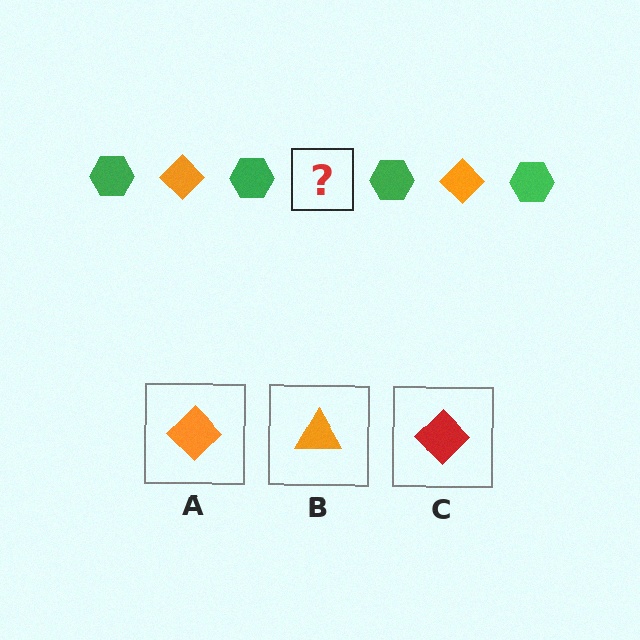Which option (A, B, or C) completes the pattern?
A.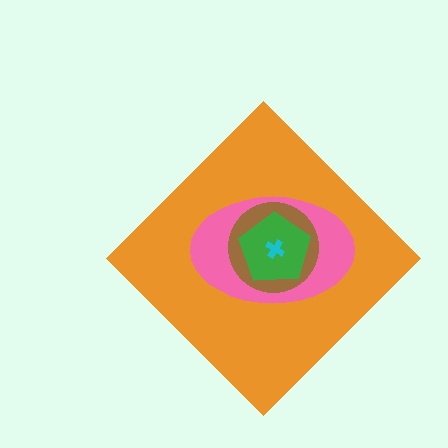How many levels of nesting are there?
5.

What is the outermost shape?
The orange diamond.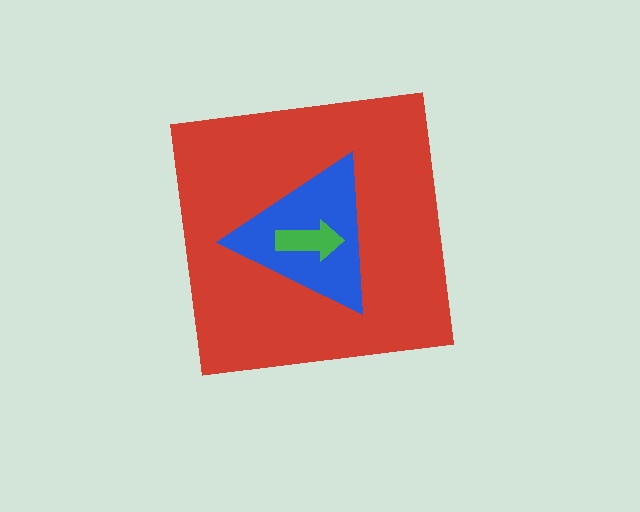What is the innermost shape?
The green arrow.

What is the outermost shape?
The red square.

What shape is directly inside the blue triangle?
The green arrow.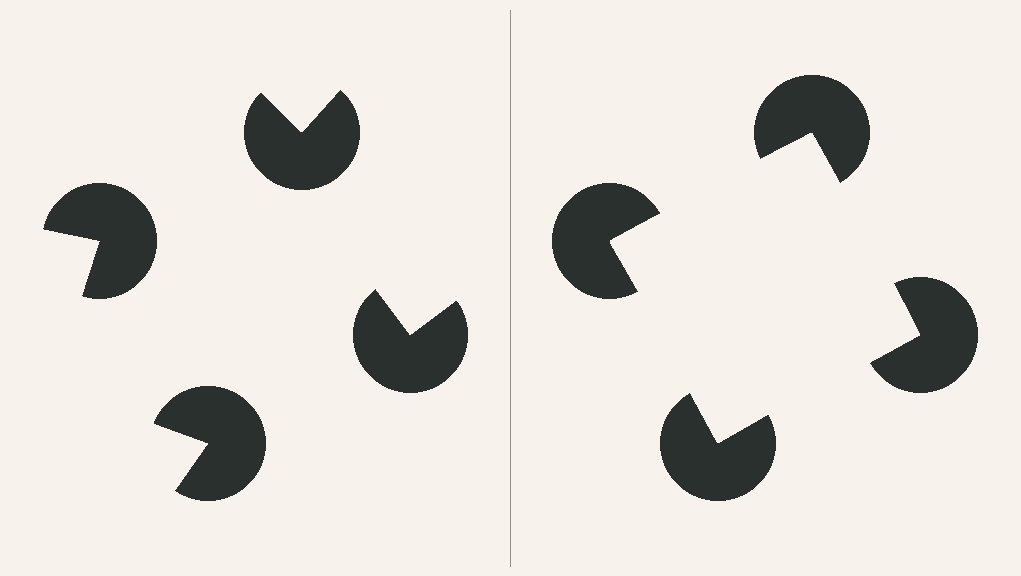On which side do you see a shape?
An illusory square appears on the right side. On the left side the wedge cuts are rotated, so no coherent shape forms.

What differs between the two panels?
The pac-man discs are positioned identically on both sides; only the wedge orientations differ. On the right they align to a square; on the left they are misaligned.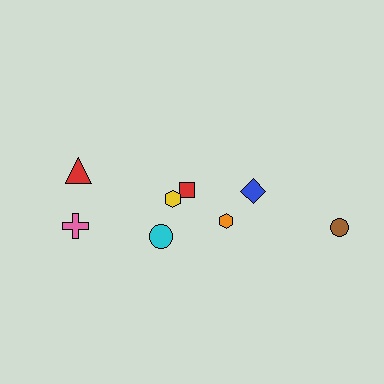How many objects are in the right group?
There are 3 objects.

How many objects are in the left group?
There are 5 objects.